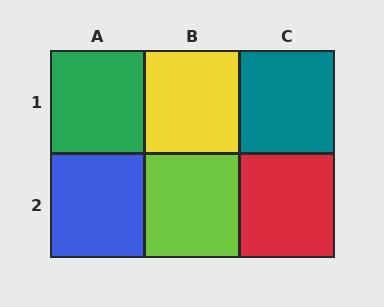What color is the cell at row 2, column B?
Lime.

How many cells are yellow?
1 cell is yellow.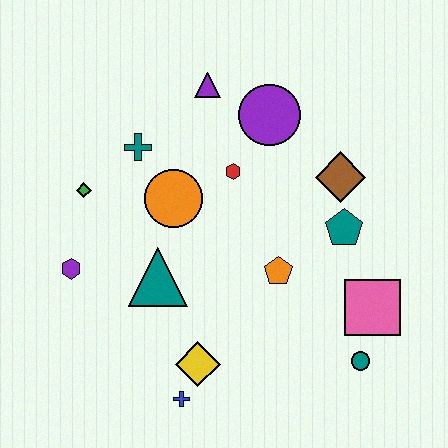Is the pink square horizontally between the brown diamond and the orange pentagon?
No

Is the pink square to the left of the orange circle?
No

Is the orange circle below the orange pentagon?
No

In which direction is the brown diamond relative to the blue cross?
The brown diamond is above the blue cross.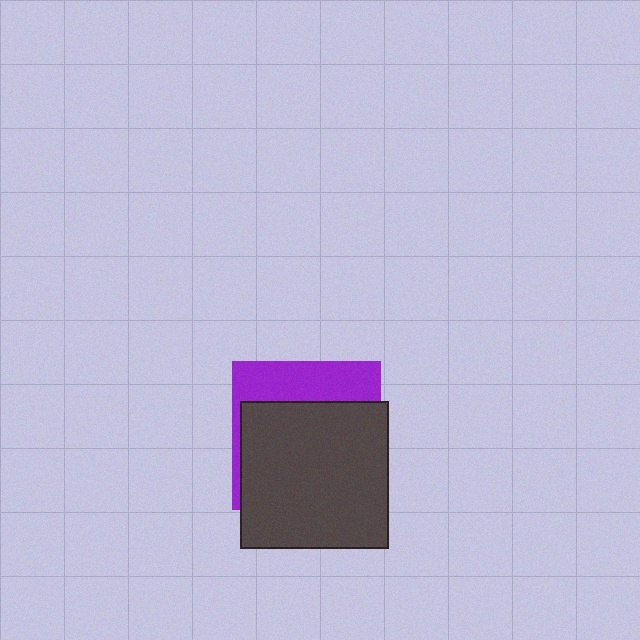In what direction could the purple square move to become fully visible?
The purple square could move up. That would shift it out from behind the dark gray square entirely.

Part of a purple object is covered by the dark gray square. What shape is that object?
It is a square.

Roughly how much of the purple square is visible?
A small part of it is visible (roughly 31%).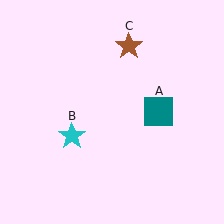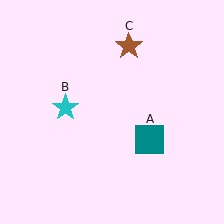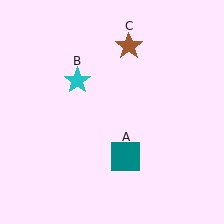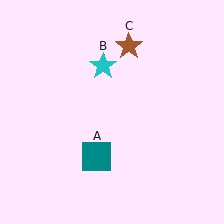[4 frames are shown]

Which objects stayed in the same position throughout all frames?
Brown star (object C) remained stationary.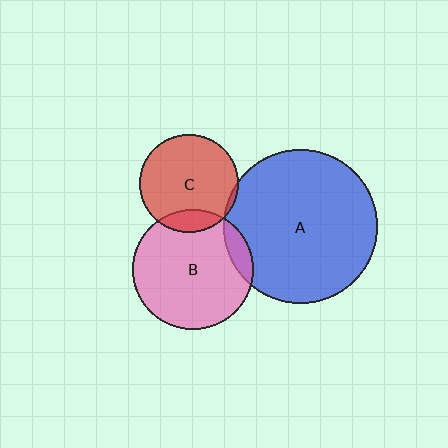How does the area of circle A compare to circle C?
Approximately 2.4 times.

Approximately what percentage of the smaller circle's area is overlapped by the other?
Approximately 10%.